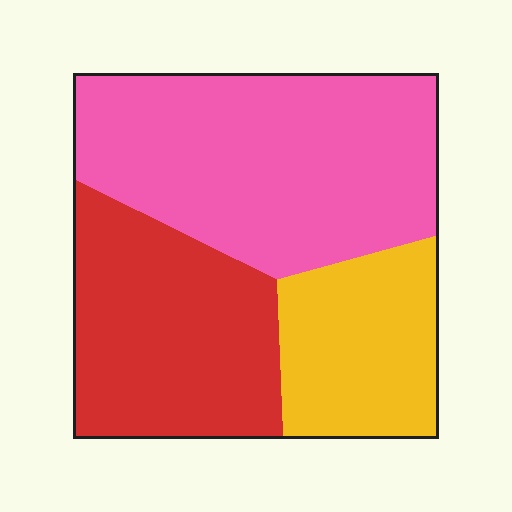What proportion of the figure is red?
Red covers 32% of the figure.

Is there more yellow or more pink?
Pink.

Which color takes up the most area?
Pink, at roughly 45%.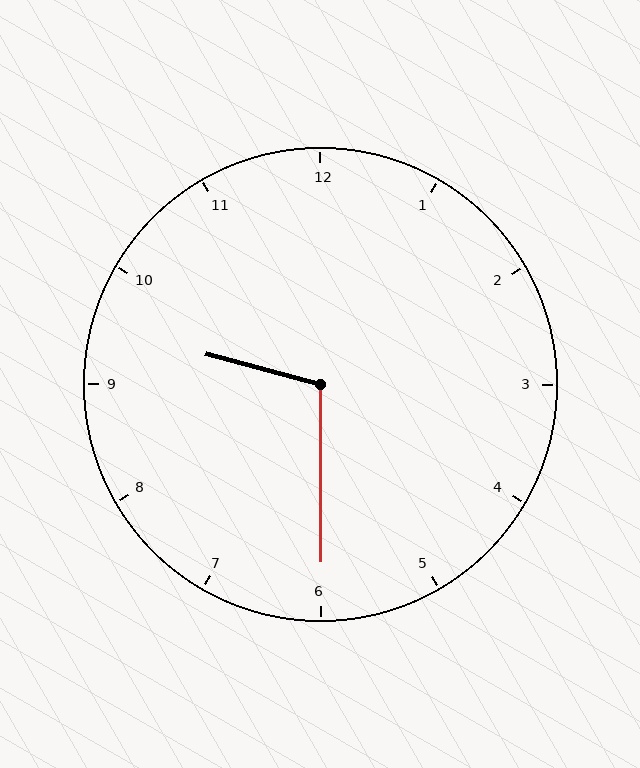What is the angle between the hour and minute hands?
Approximately 105 degrees.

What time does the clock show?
9:30.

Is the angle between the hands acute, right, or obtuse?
It is obtuse.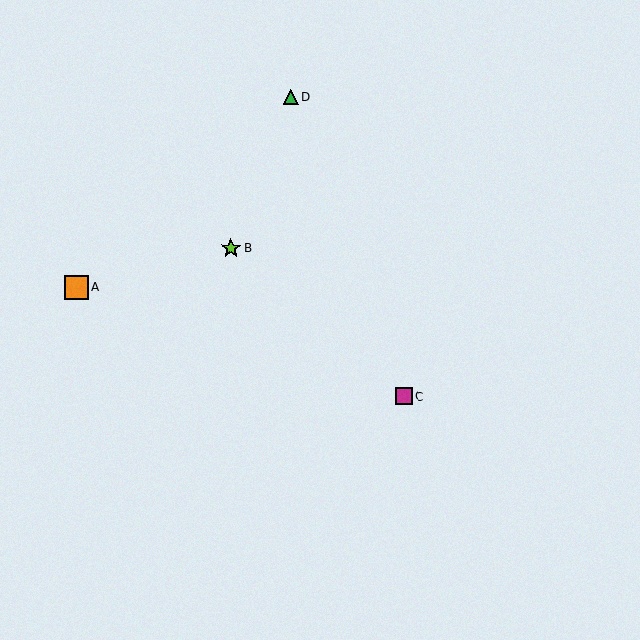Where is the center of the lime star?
The center of the lime star is at (231, 248).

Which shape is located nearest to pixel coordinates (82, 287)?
The orange square (labeled A) at (76, 287) is nearest to that location.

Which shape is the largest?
The orange square (labeled A) is the largest.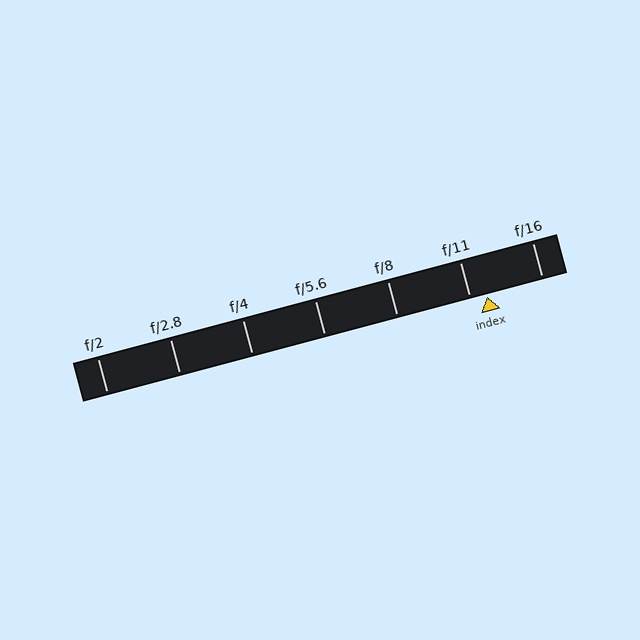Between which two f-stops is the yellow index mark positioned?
The index mark is between f/11 and f/16.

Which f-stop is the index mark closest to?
The index mark is closest to f/11.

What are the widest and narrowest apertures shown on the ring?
The widest aperture shown is f/2 and the narrowest is f/16.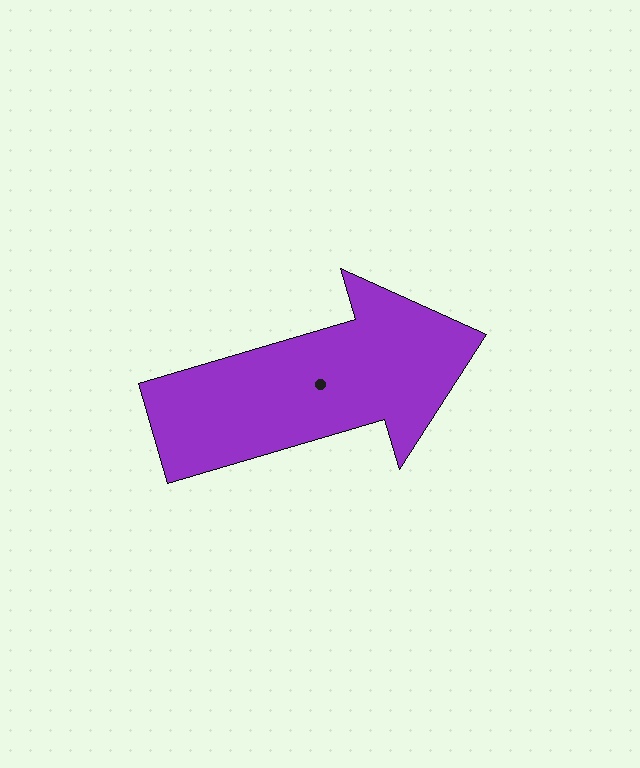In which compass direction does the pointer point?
East.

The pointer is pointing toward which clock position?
Roughly 2 o'clock.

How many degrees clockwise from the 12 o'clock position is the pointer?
Approximately 73 degrees.